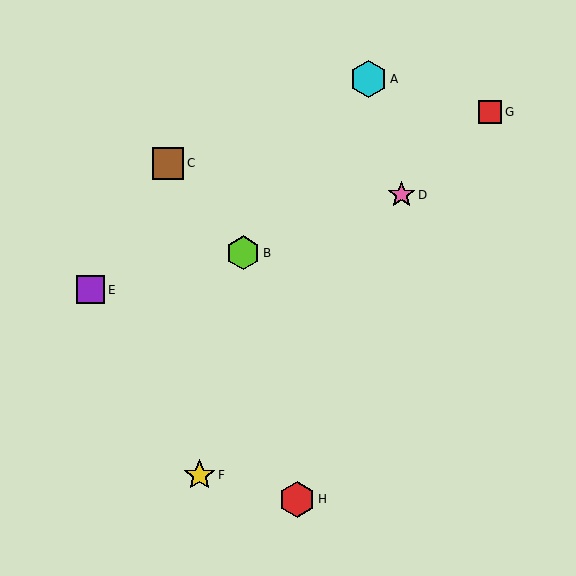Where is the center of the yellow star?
The center of the yellow star is at (199, 475).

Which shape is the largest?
The cyan hexagon (labeled A) is the largest.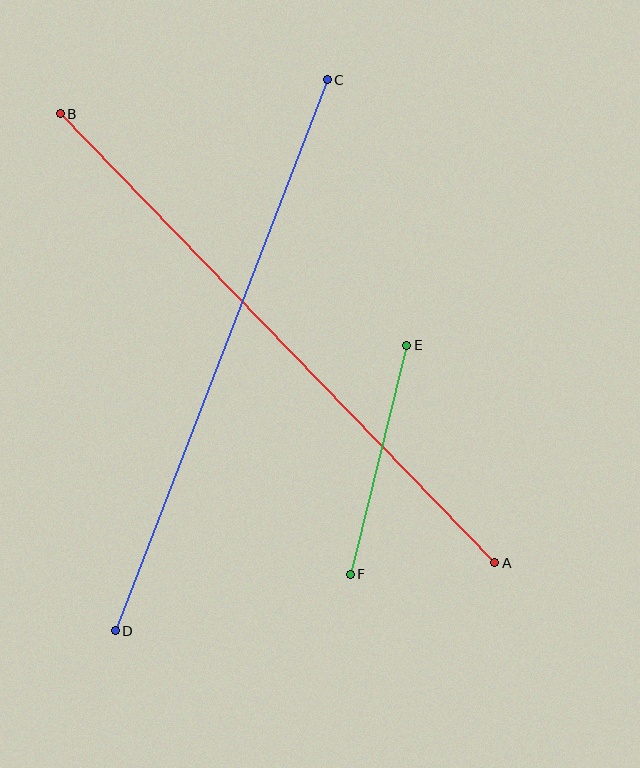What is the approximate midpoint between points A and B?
The midpoint is at approximately (278, 338) pixels.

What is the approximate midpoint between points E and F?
The midpoint is at approximately (378, 460) pixels.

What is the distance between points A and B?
The distance is approximately 625 pixels.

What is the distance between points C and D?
The distance is approximately 591 pixels.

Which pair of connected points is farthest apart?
Points A and B are farthest apart.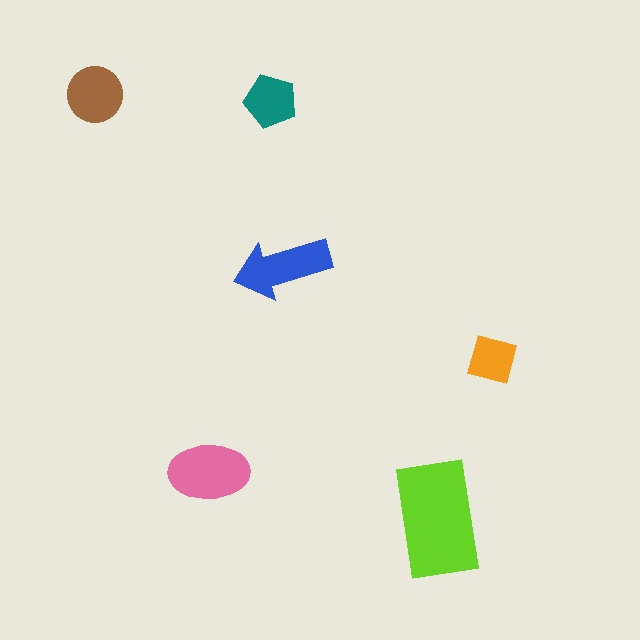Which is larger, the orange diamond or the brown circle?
The brown circle.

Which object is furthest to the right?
The orange diamond is rightmost.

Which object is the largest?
The lime rectangle.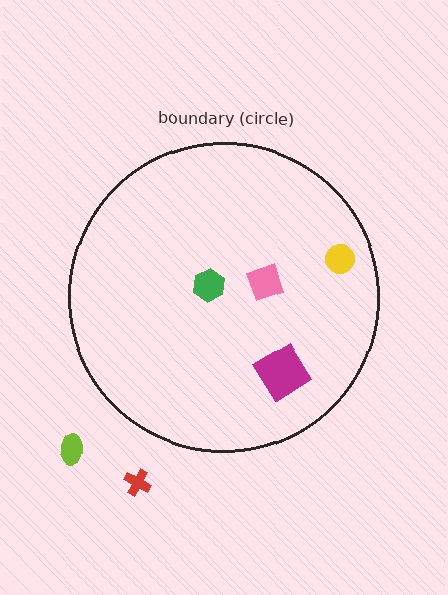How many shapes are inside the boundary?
4 inside, 2 outside.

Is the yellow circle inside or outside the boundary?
Inside.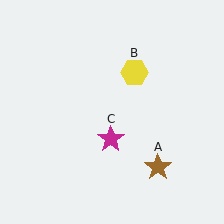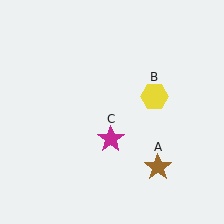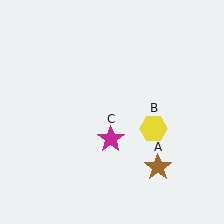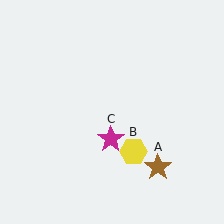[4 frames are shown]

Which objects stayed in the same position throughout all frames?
Brown star (object A) and magenta star (object C) remained stationary.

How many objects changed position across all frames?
1 object changed position: yellow hexagon (object B).